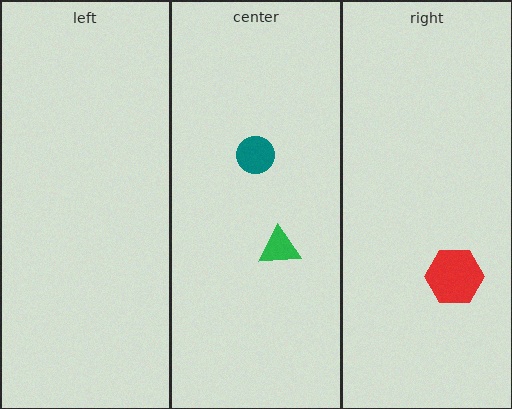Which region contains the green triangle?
The center region.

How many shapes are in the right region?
1.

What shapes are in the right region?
The red hexagon.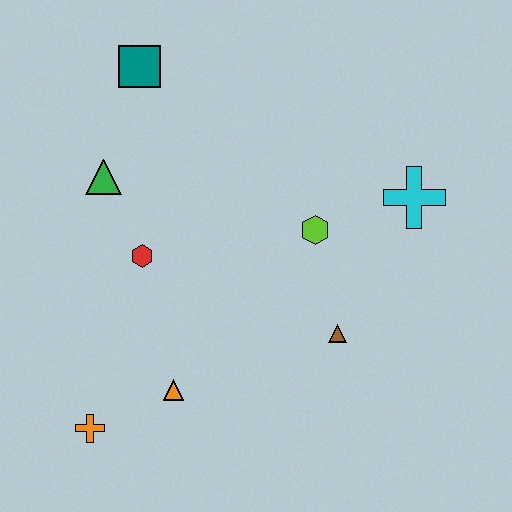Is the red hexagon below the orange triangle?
No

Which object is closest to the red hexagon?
The green triangle is closest to the red hexagon.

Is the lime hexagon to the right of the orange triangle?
Yes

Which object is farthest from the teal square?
The orange cross is farthest from the teal square.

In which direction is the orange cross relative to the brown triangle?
The orange cross is to the left of the brown triangle.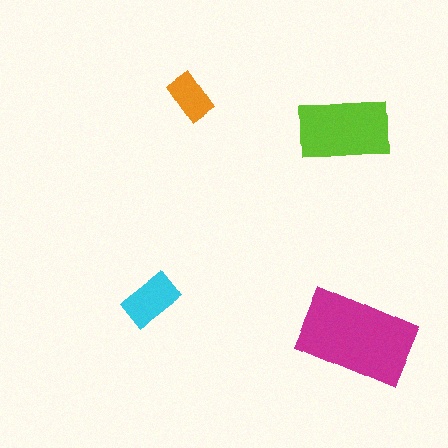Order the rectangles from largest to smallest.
the magenta one, the lime one, the cyan one, the orange one.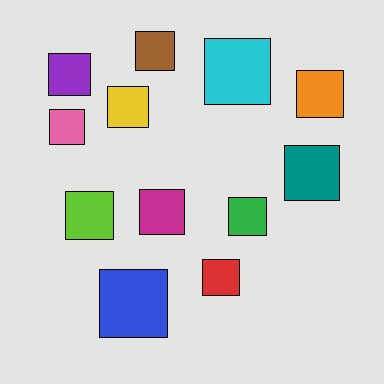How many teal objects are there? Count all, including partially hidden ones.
There is 1 teal object.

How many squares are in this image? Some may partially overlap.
There are 12 squares.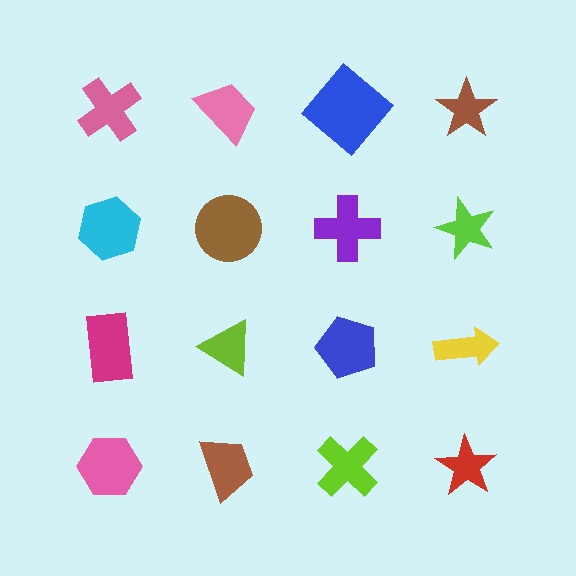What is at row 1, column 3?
A blue diamond.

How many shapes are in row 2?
4 shapes.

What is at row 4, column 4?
A red star.